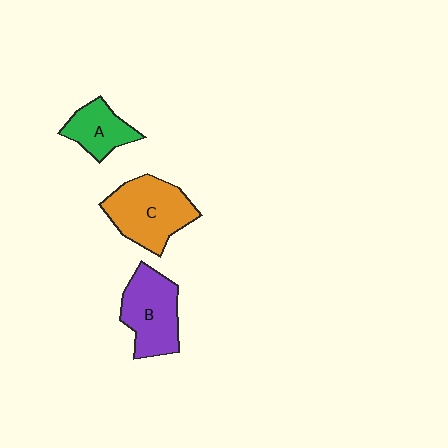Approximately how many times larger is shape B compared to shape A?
Approximately 1.6 times.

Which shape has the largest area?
Shape C (orange).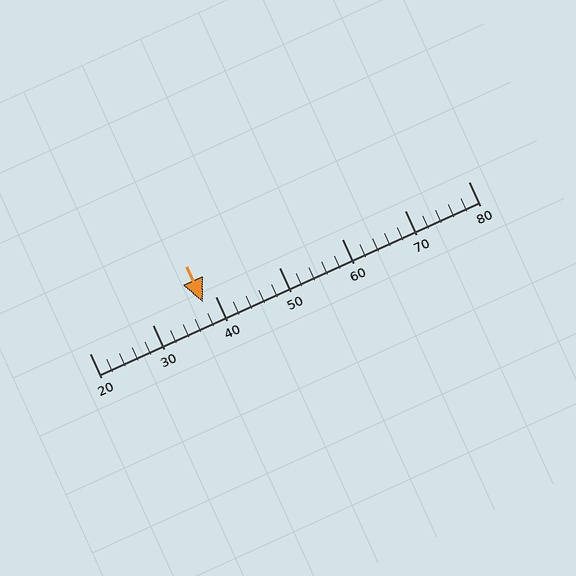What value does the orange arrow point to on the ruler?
The orange arrow points to approximately 38.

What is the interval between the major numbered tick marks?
The major tick marks are spaced 10 units apart.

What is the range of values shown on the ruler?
The ruler shows values from 20 to 80.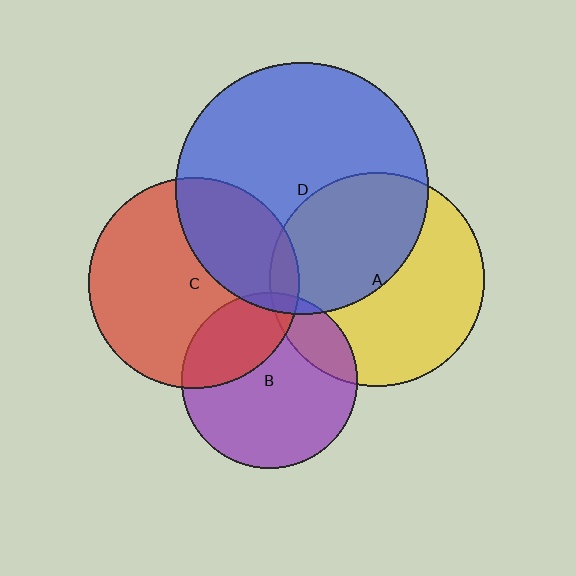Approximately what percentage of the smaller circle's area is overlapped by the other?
Approximately 15%.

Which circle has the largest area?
Circle D (blue).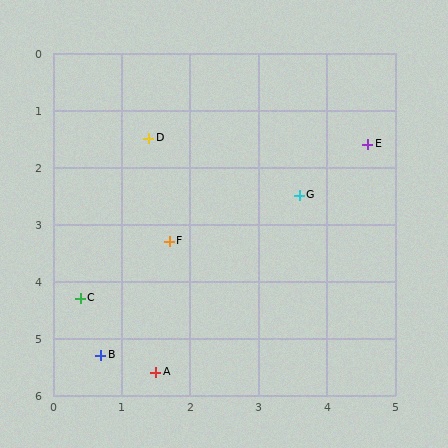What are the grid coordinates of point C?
Point C is at approximately (0.4, 4.3).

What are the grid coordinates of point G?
Point G is at approximately (3.6, 2.5).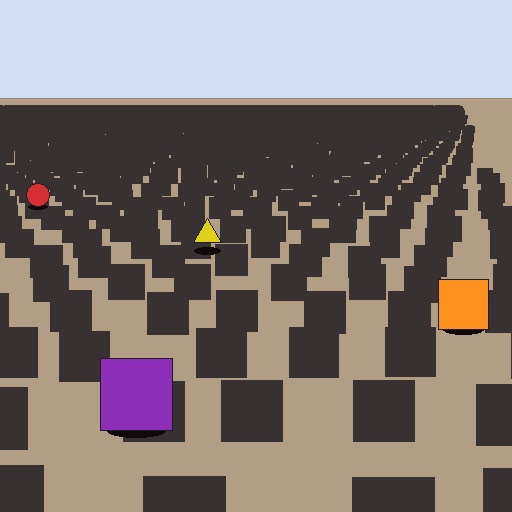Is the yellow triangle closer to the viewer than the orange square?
No. The orange square is closer — you can tell from the texture gradient: the ground texture is coarser near it.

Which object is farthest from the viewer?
The red circle is farthest from the viewer. It appears smaller and the ground texture around it is denser.